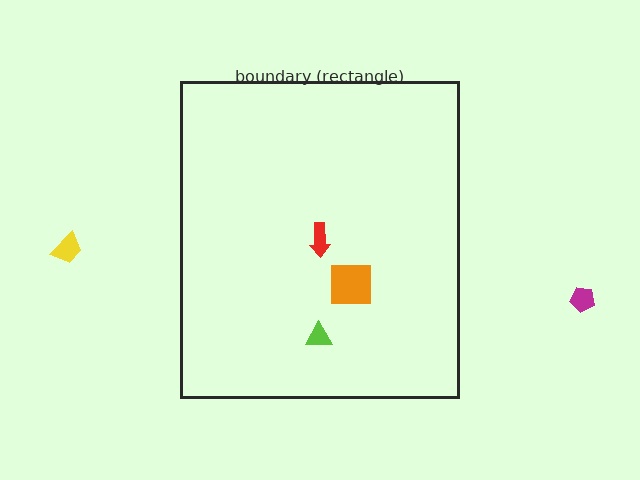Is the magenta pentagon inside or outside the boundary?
Outside.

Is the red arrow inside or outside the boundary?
Inside.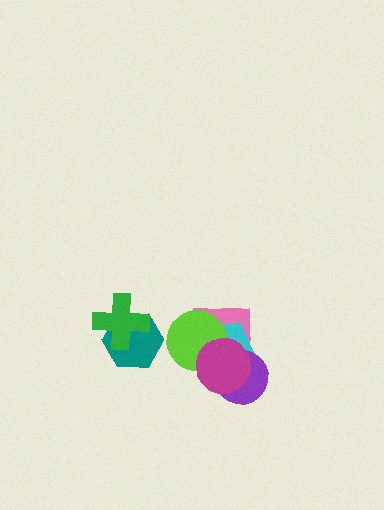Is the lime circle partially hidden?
Yes, it is partially covered by another shape.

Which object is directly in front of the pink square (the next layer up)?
The cyan pentagon is directly in front of the pink square.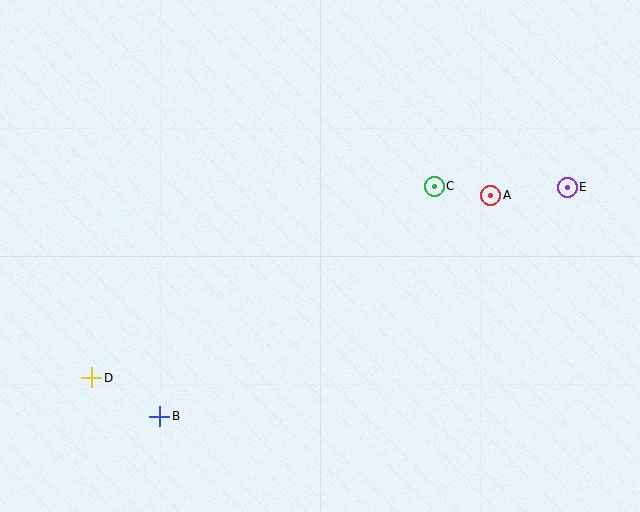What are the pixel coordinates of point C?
Point C is at (434, 186).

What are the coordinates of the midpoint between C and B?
The midpoint between C and B is at (297, 301).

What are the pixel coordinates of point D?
Point D is at (92, 378).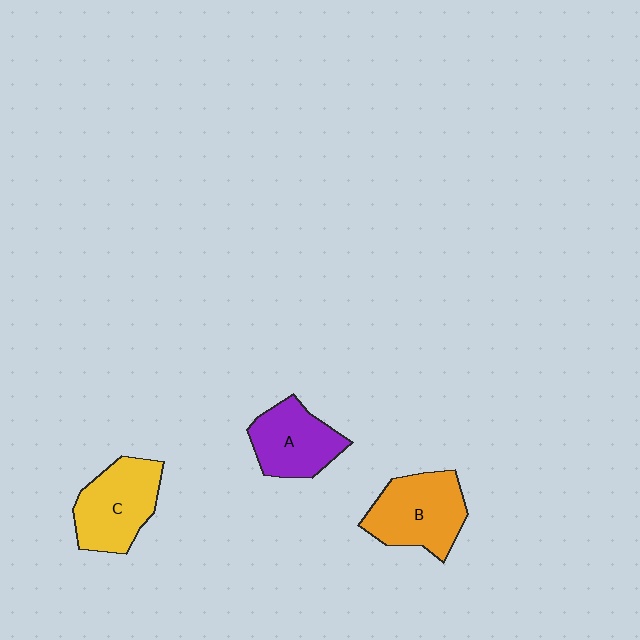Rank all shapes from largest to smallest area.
From largest to smallest: B (orange), C (yellow), A (purple).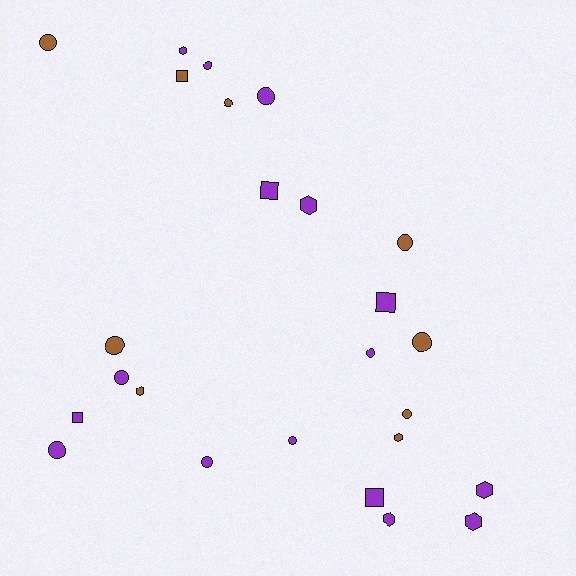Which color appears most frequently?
Purple, with 16 objects.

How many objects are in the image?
There are 25 objects.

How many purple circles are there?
There are 7 purple circles.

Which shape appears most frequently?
Circle, with 13 objects.